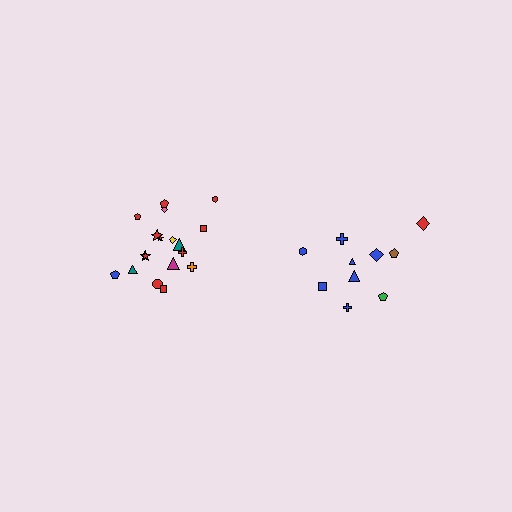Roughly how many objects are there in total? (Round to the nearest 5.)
Roughly 30 objects in total.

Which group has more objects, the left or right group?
The left group.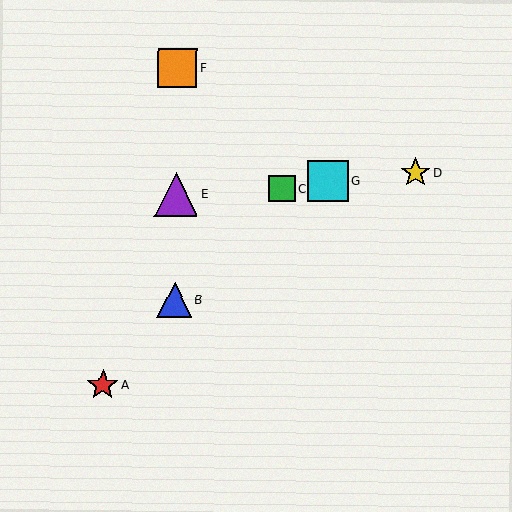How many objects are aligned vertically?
3 objects (B, E, F) are aligned vertically.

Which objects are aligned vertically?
Objects B, E, F are aligned vertically.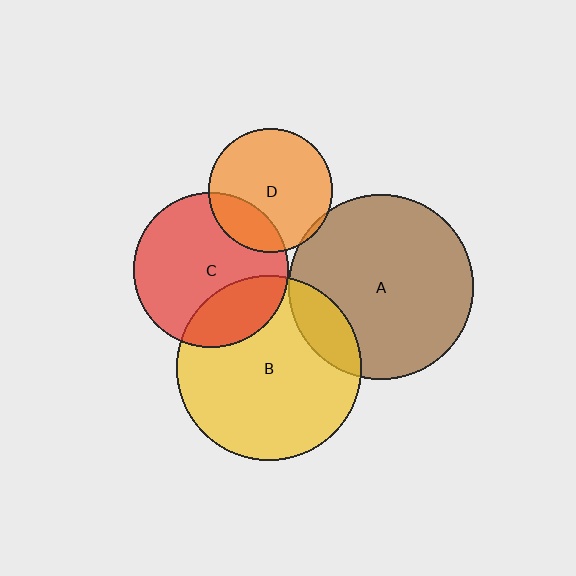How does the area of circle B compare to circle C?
Approximately 1.4 times.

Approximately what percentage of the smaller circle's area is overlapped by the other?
Approximately 20%.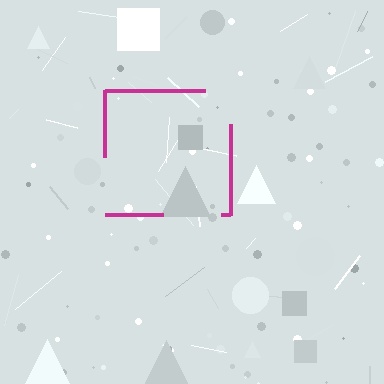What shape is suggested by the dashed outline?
The dashed outline suggests a square.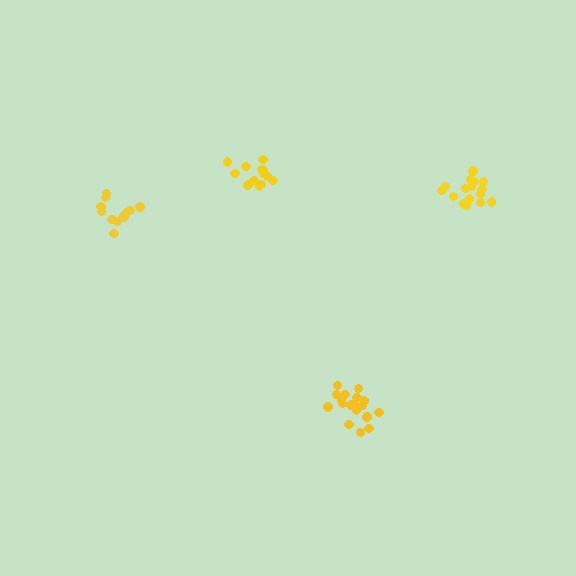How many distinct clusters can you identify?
There are 4 distinct clusters.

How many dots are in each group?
Group 1: 18 dots, Group 2: 13 dots, Group 3: 13 dots, Group 4: 16 dots (60 total).